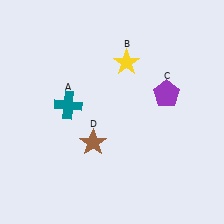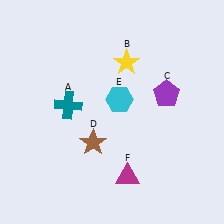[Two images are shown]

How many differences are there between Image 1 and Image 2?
There are 2 differences between the two images.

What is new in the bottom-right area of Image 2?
A magenta triangle (F) was added in the bottom-right area of Image 2.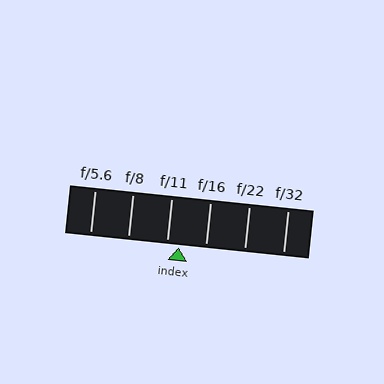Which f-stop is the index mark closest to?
The index mark is closest to f/11.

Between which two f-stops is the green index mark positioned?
The index mark is between f/11 and f/16.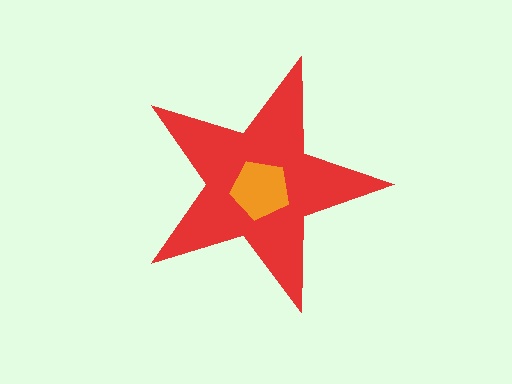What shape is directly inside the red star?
The orange pentagon.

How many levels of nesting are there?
2.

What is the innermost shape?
The orange pentagon.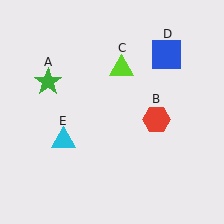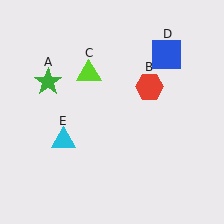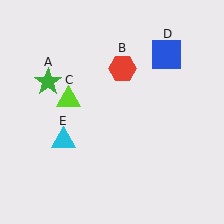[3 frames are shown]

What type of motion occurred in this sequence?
The red hexagon (object B), lime triangle (object C) rotated counterclockwise around the center of the scene.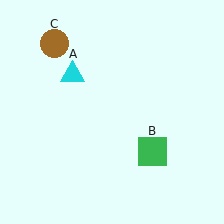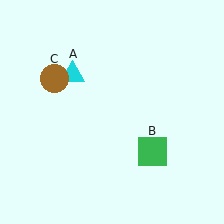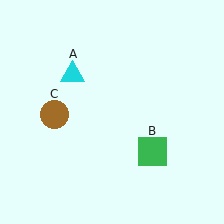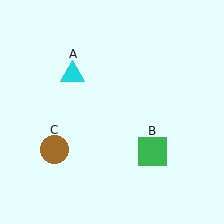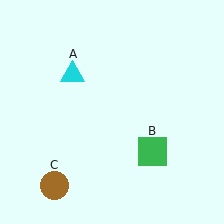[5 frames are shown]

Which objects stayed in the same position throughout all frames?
Cyan triangle (object A) and green square (object B) remained stationary.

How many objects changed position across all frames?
1 object changed position: brown circle (object C).